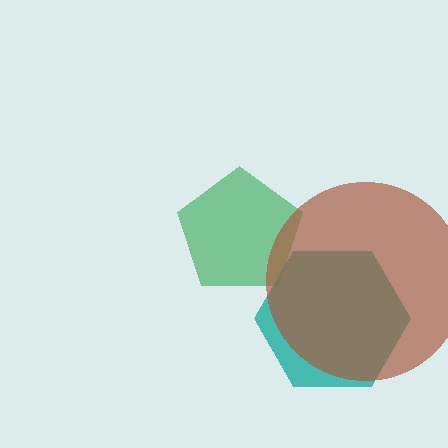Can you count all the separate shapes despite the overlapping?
Yes, there are 3 separate shapes.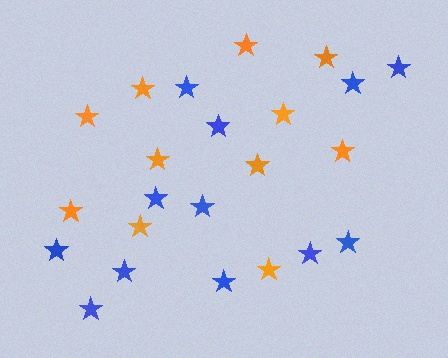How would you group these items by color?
There are 2 groups: one group of orange stars (11) and one group of blue stars (12).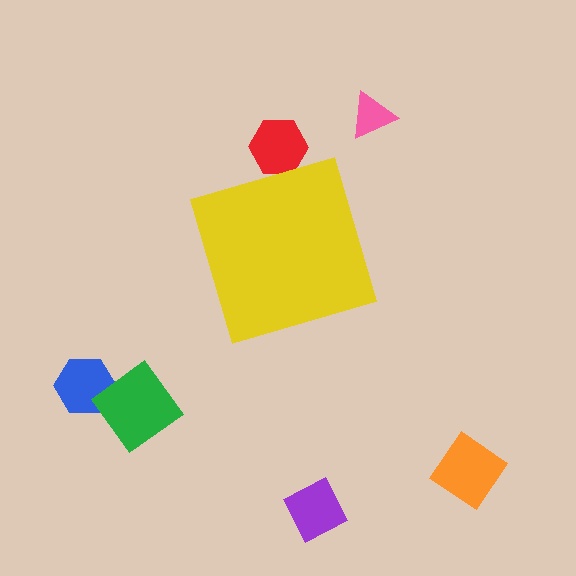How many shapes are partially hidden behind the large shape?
1 shape is partially hidden.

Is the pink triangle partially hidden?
No, the pink triangle is fully visible.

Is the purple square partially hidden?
No, the purple square is fully visible.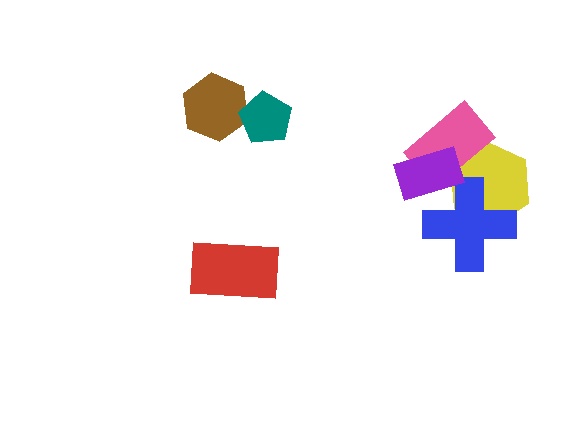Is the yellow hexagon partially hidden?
Yes, it is partially covered by another shape.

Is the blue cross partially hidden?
Yes, it is partially covered by another shape.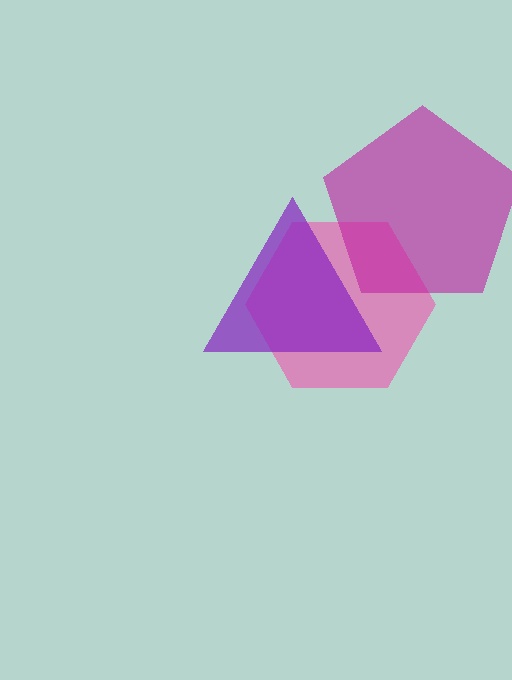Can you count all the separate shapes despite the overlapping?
Yes, there are 3 separate shapes.